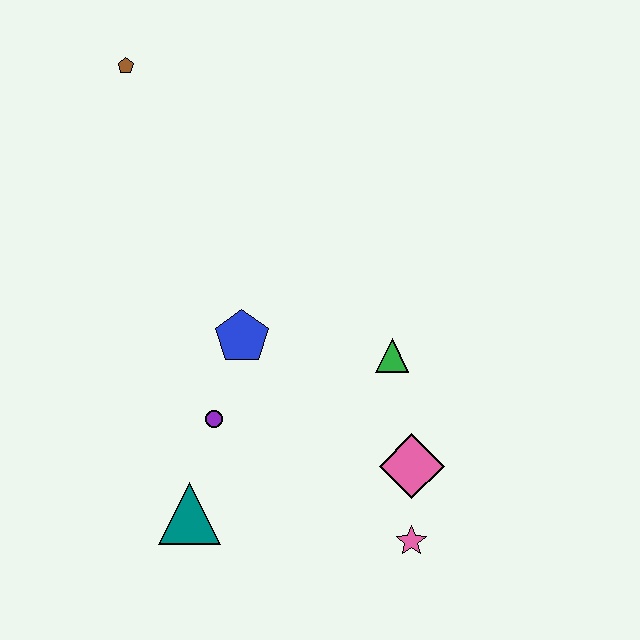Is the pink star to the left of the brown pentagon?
No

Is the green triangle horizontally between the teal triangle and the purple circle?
No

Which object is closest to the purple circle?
The blue pentagon is closest to the purple circle.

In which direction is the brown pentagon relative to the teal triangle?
The brown pentagon is above the teal triangle.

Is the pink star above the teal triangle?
No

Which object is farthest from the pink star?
The brown pentagon is farthest from the pink star.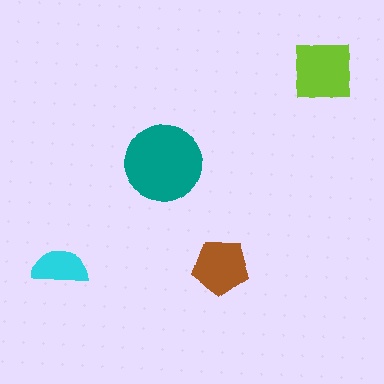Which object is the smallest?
The cyan semicircle.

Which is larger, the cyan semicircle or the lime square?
The lime square.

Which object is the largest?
The teal circle.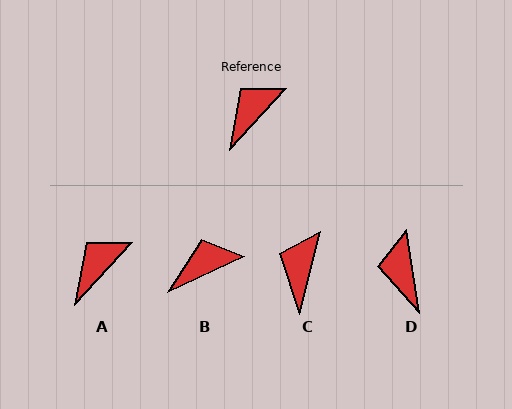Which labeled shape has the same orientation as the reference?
A.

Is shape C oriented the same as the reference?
No, it is off by about 29 degrees.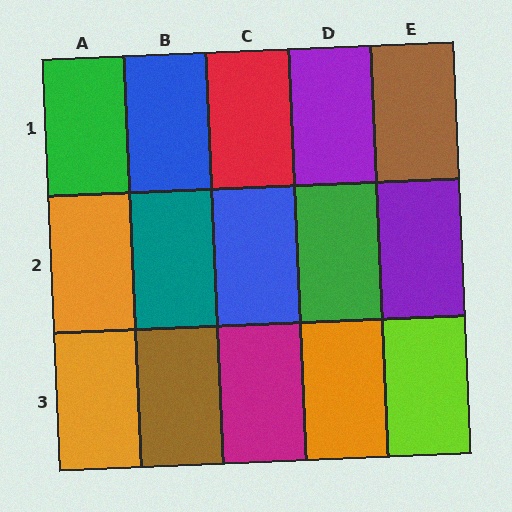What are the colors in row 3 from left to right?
Orange, brown, magenta, orange, lime.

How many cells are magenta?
1 cell is magenta.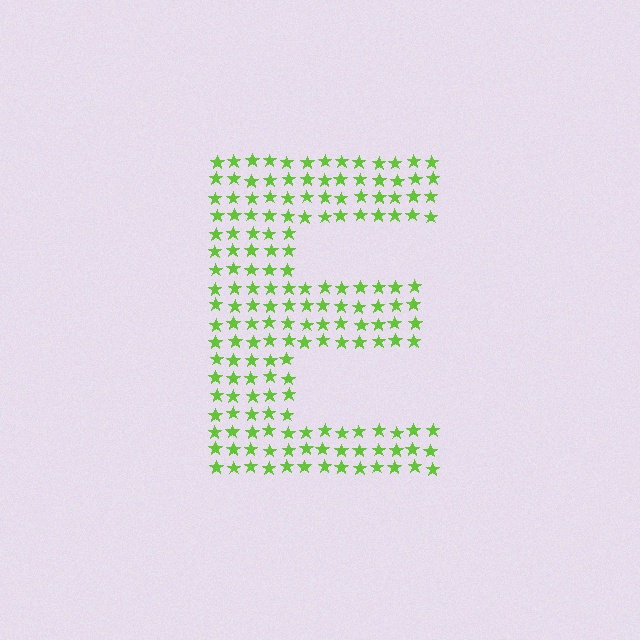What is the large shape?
The large shape is the letter E.